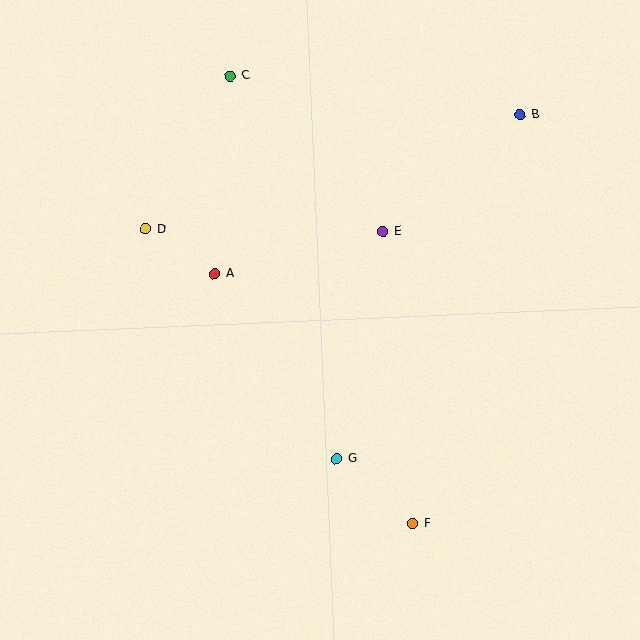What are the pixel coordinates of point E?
Point E is at (383, 231).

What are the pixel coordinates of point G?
Point G is at (337, 459).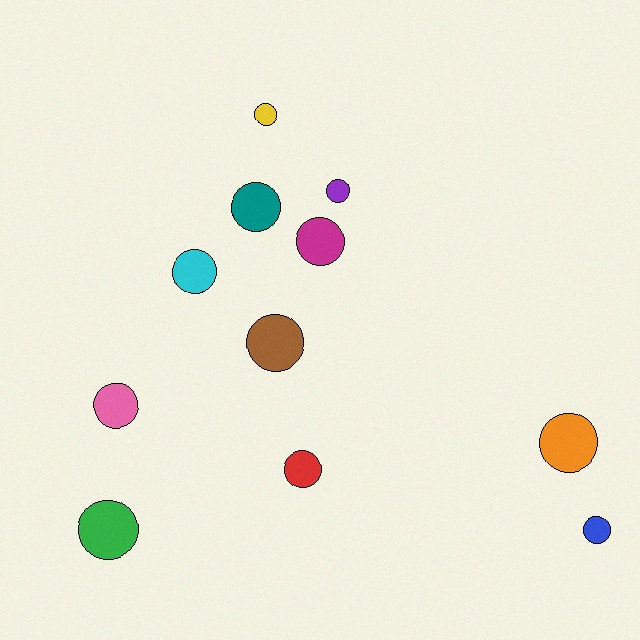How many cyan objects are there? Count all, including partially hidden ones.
There is 1 cyan object.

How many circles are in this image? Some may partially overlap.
There are 11 circles.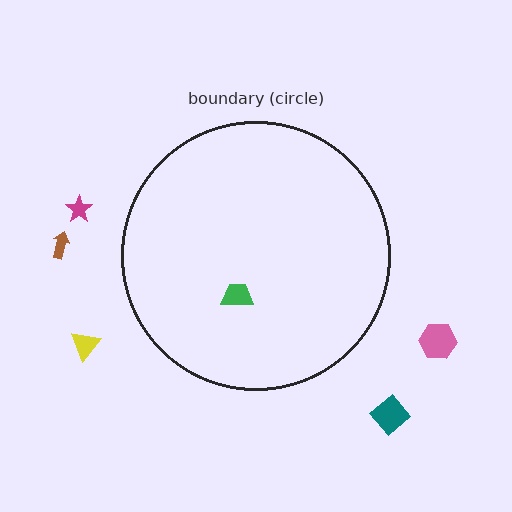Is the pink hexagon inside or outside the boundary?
Outside.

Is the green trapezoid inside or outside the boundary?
Inside.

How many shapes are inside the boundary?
1 inside, 5 outside.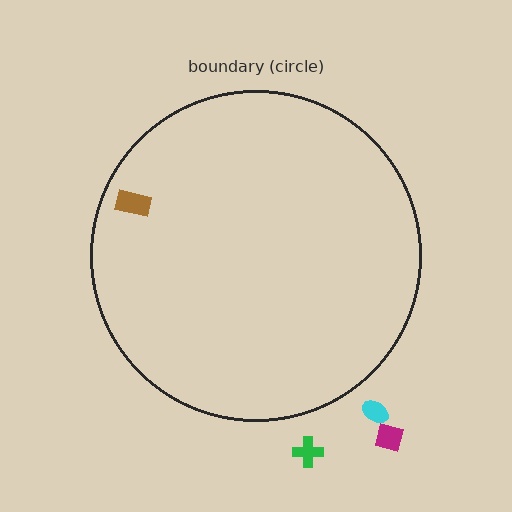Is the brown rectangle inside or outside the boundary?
Inside.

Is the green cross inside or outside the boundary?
Outside.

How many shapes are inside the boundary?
1 inside, 3 outside.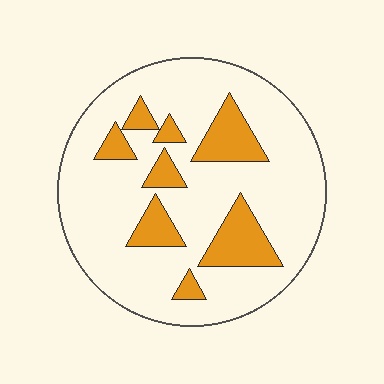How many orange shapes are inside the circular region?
8.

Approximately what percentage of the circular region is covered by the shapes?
Approximately 20%.